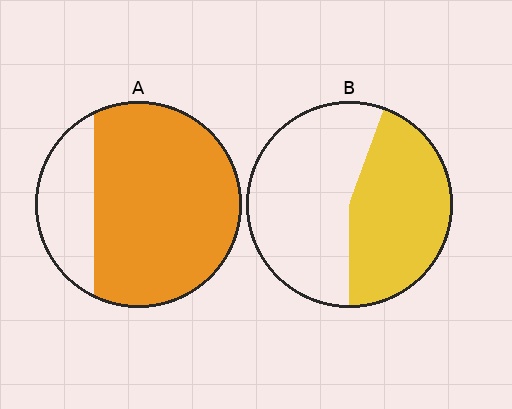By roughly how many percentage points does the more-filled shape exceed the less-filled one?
By roughly 30 percentage points (A over B).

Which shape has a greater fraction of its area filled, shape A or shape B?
Shape A.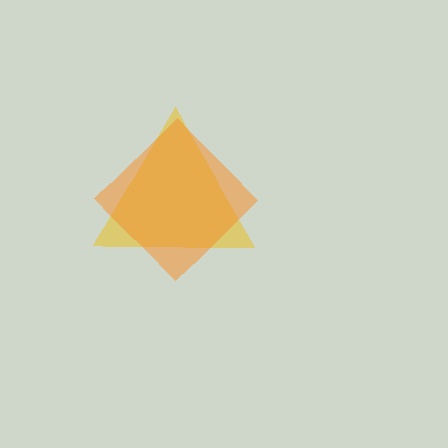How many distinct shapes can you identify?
There are 2 distinct shapes: a yellow triangle, an orange diamond.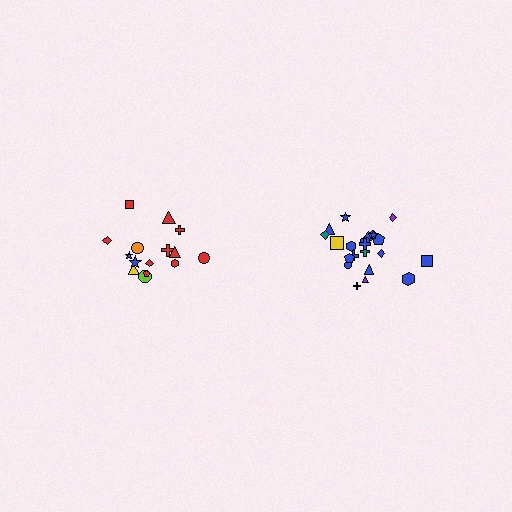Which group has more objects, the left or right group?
The right group.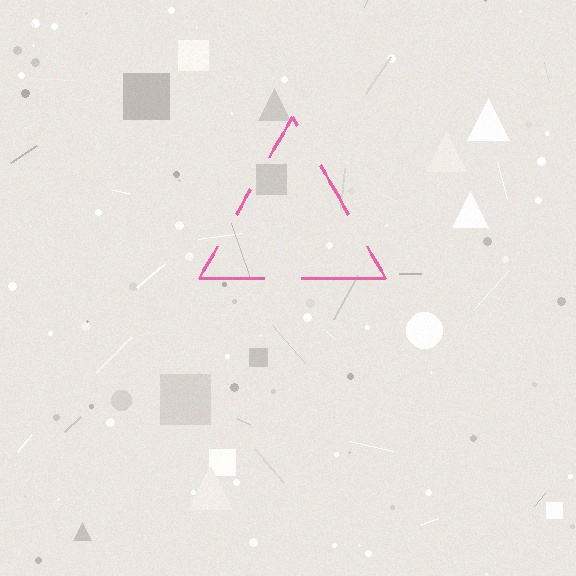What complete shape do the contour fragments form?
The contour fragments form a triangle.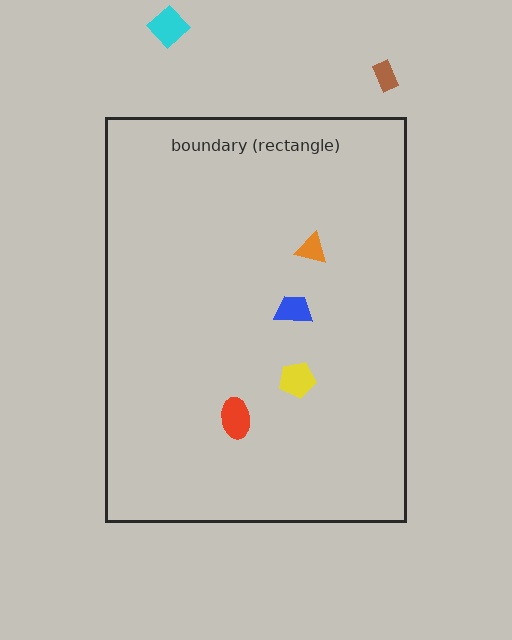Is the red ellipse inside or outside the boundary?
Inside.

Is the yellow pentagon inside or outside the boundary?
Inside.